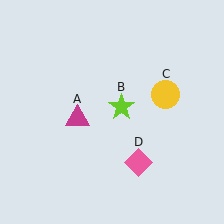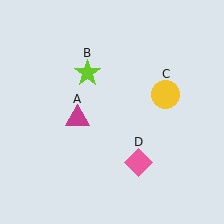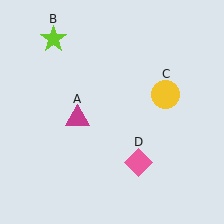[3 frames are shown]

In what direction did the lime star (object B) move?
The lime star (object B) moved up and to the left.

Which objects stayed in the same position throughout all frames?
Magenta triangle (object A) and yellow circle (object C) and pink diamond (object D) remained stationary.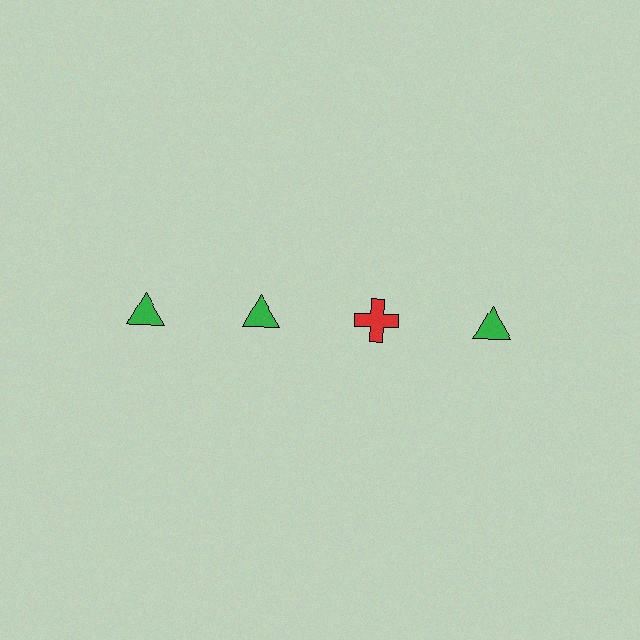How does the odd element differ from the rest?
It differs in both color (red instead of green) and shape (cross instead of triangle).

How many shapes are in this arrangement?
There are 4 shapes arranged in a grid pattern.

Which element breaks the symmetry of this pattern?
The red cross in the top row, center column breaks the symmetry. All other shapes are green triangles.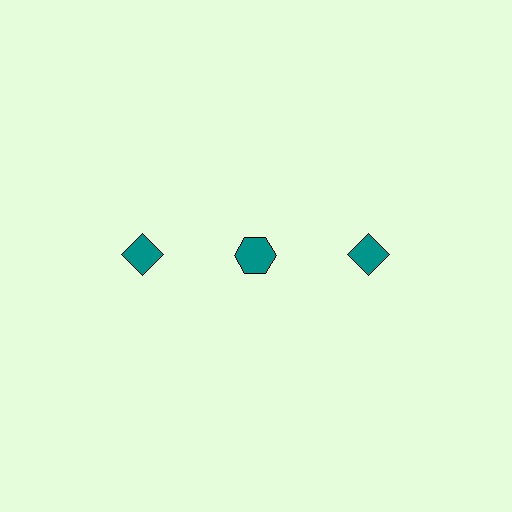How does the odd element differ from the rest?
It has a different shape: hexagon instead of diamond.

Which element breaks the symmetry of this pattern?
The teal hexagon in the top row, second from left column breaks the symmetry. All other shapes are teal diamonds.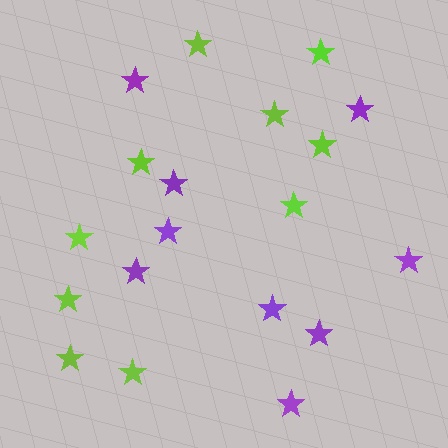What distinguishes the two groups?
There are 2 groups: one group of purple stars (9) and one group of lime stars (10).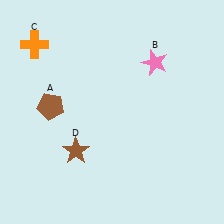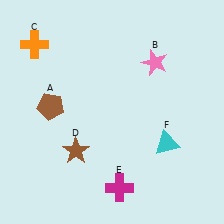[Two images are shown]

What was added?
A magenta cross (E), a cyan triangle (F) were added in Image 2.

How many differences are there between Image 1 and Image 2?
There are 2 differences between the two images.